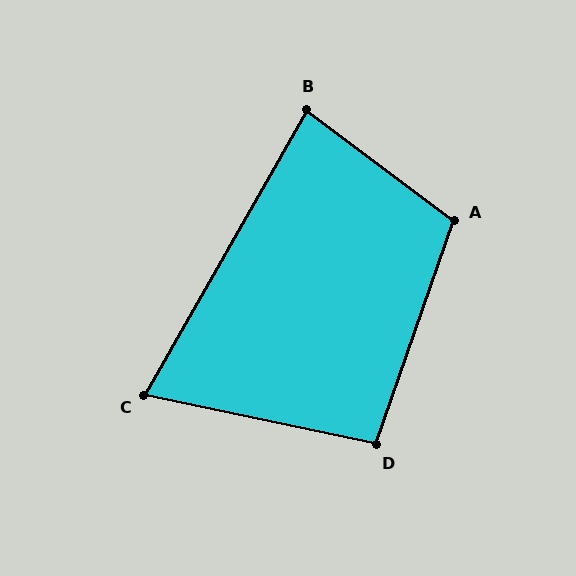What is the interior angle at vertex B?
Approximately 83 degrees (acute).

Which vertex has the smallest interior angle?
C, at approximately 72 degrees.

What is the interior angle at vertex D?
Approximately 97 degrees (obtuse).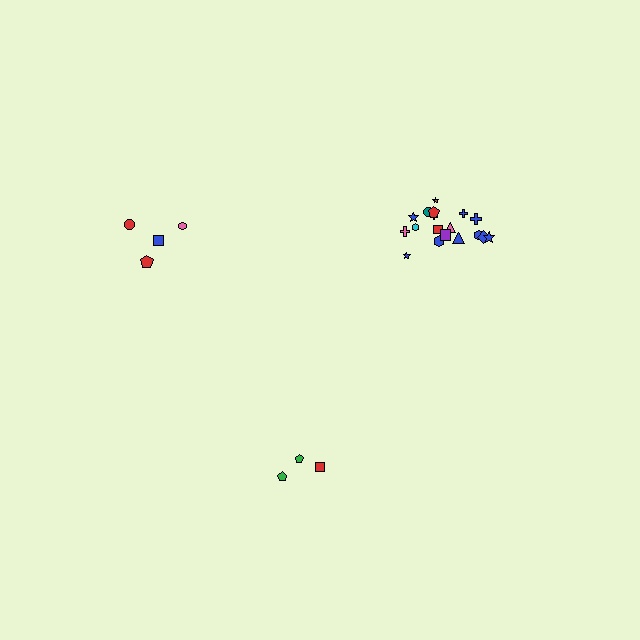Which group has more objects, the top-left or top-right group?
The top-right group.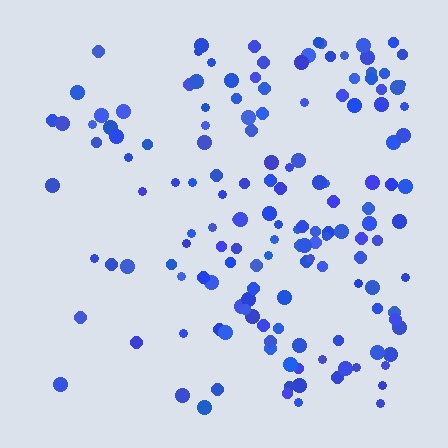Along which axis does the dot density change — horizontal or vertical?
Horizontal.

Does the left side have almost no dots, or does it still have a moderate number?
Still a moderate number, just noticeably fewer than the right.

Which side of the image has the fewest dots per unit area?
The left.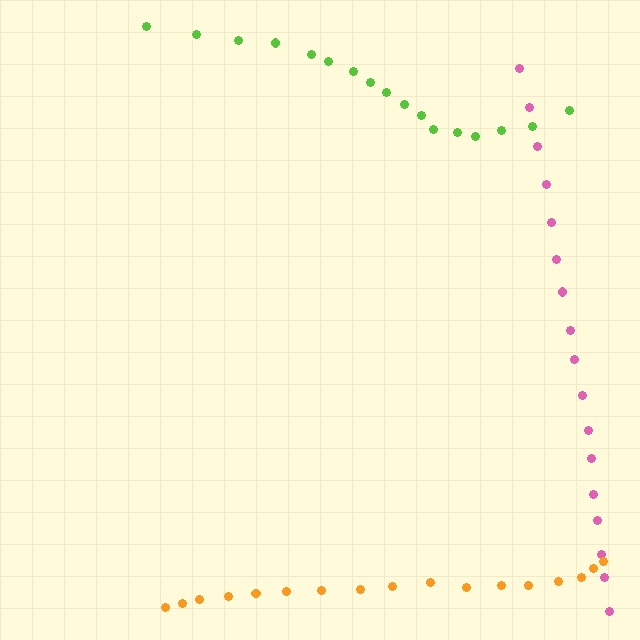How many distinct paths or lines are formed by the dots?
There are 3 distinct paths.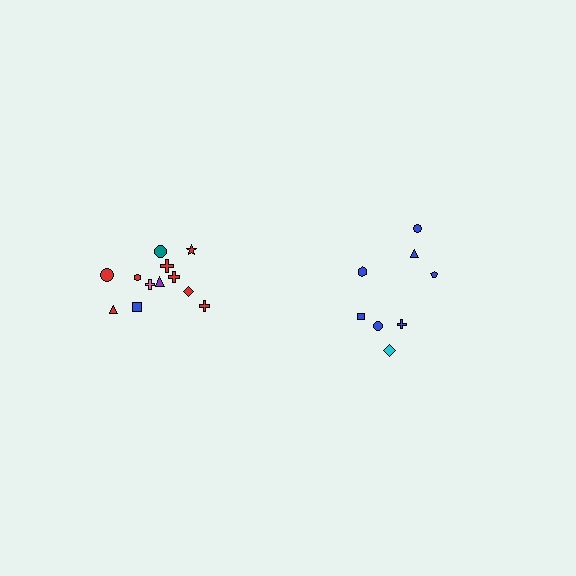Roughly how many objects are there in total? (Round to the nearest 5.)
Roughly 20 objects in total.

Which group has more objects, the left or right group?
The left group.